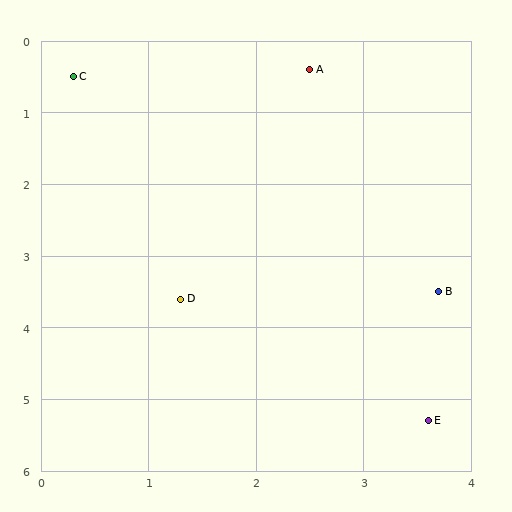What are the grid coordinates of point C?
Point C is at approximately (0.3, 0.5).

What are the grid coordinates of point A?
Point A is at approximately (2.5, 0.4).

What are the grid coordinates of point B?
Point B is at approximately (3.7, 3.5).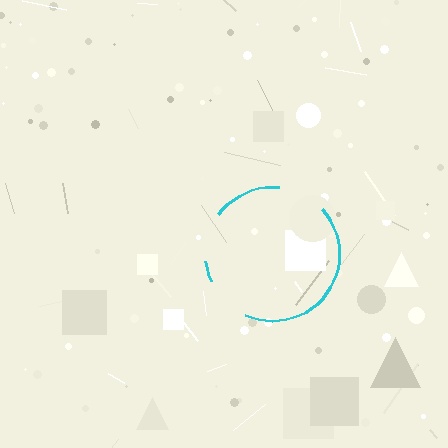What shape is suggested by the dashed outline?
The dashed outline suggests a circle.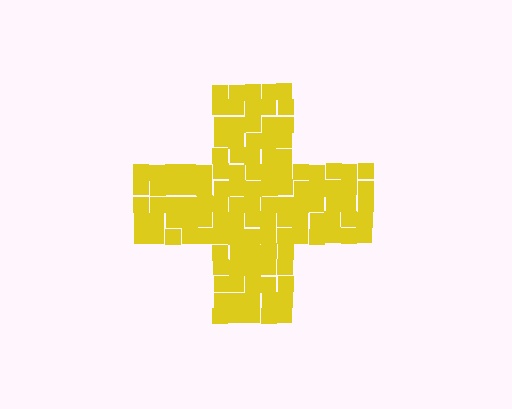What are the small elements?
The small elements are squares.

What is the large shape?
The large shape is a cross.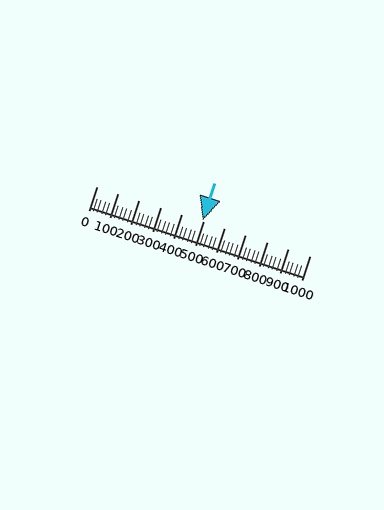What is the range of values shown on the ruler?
The ruler shows values from 0 to 1000.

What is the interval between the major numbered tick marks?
The major tick marks are spaced 100 units apart.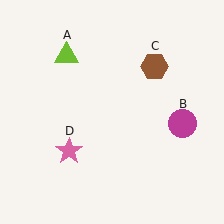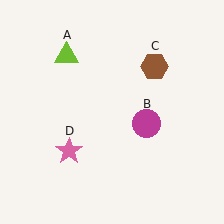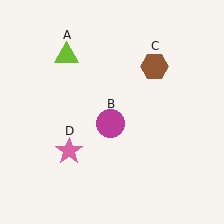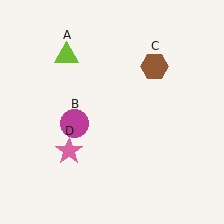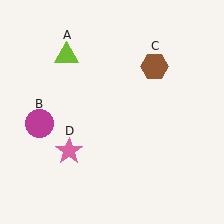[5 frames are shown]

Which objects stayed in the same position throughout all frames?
Lime triangle (object A) and brown hexagon (object C) and pink star (object D) remained stationary.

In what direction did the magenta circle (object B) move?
The magenta circle (object B) moved left.